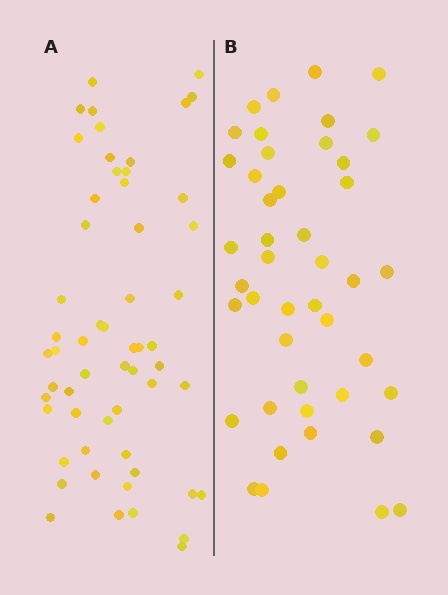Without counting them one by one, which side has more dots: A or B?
Region A (the left region) has more dots.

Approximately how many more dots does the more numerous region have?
Region A has approximately 15 more dots than region B.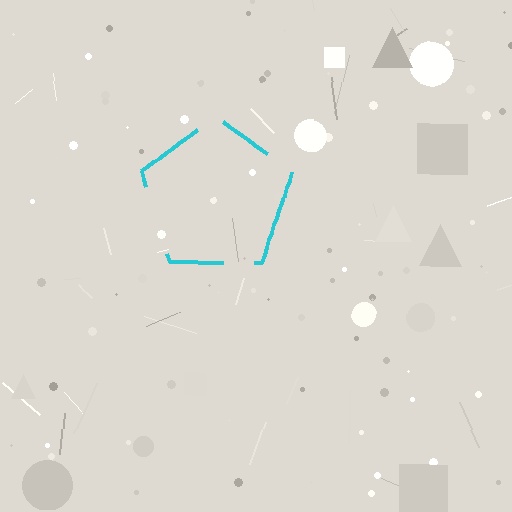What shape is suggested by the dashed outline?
The dashed outline suggests a pentagon.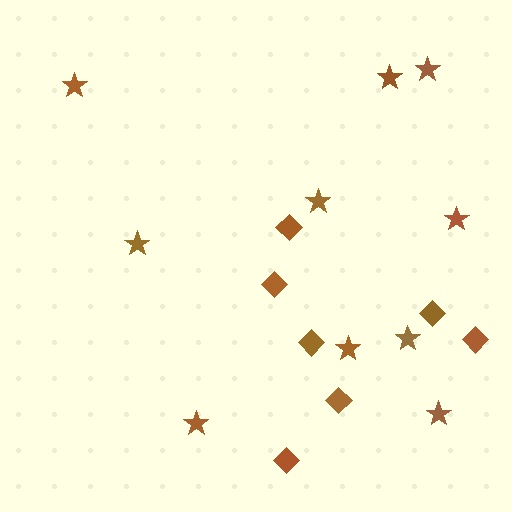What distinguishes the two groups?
There are 2 groups: one group of diamonds (7) and one group of stars (10).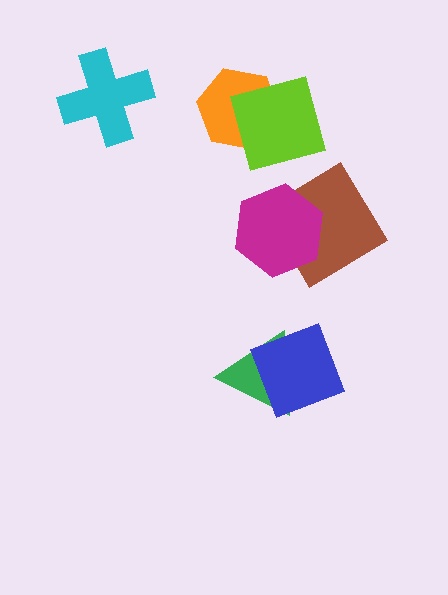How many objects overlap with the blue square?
1 object overlaps with the blue square.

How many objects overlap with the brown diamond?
1 object overlaps with the brown diamond.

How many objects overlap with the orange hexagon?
1 object overlaps with the orange hexagon.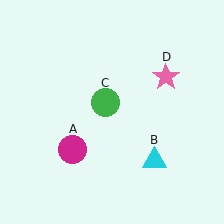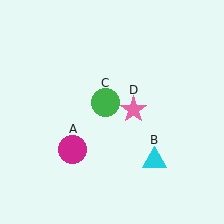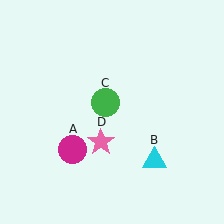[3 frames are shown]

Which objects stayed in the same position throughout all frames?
Magenta circle (object A) and cyan triangle (object B) and green circle (object C) remained stationary.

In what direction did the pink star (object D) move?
The pink star (object D) moved down and to the left.